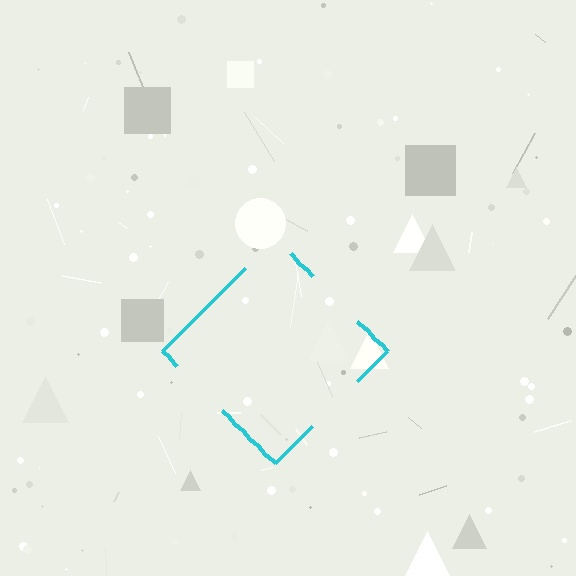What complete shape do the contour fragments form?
The contour fragments form a diamond.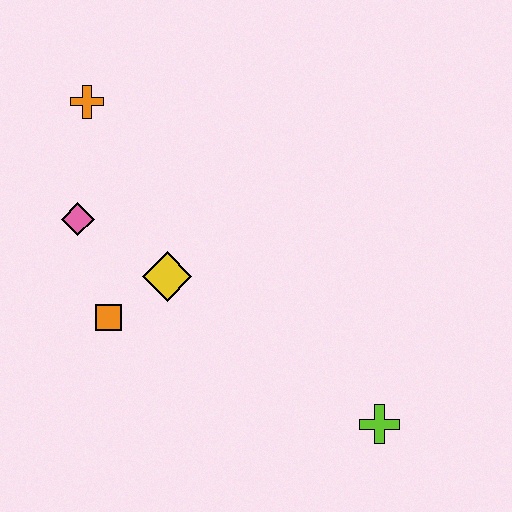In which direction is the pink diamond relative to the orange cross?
The pink diamond is below the orange cross.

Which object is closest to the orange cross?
The pink diamond is closest to the orange cross.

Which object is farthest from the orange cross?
The lime cross is farthest from the orange cross.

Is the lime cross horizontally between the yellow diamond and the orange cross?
No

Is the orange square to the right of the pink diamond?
Yes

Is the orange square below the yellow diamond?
Yes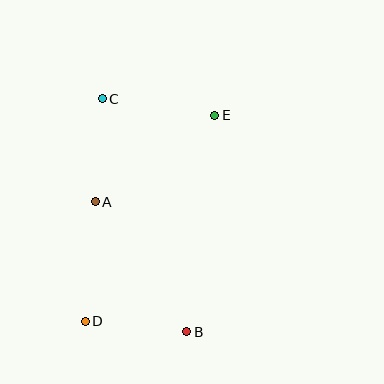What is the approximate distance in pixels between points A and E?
The distance between A and E is approximately 148 pixels.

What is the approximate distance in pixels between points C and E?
The distance between C and E is approximately 114 pixels.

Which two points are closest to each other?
Points B and D are closest to each other.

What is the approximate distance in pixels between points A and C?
The distance between A and C is approximately 103 pixels.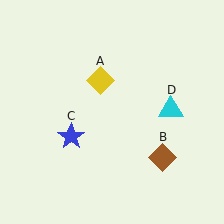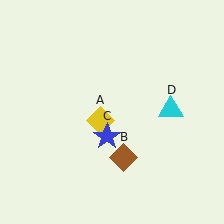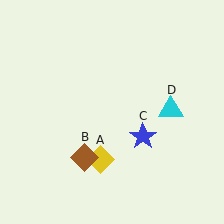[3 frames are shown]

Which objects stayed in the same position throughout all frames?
Cyan triangle (object D) remained stationary.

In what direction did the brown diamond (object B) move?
The brown diamond (object B) moved left.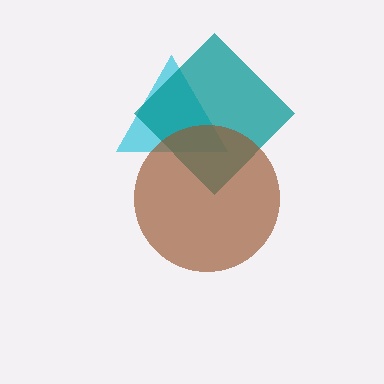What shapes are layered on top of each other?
The layered shapes are: a cyan triangle, a teal diamond, a brown circle.